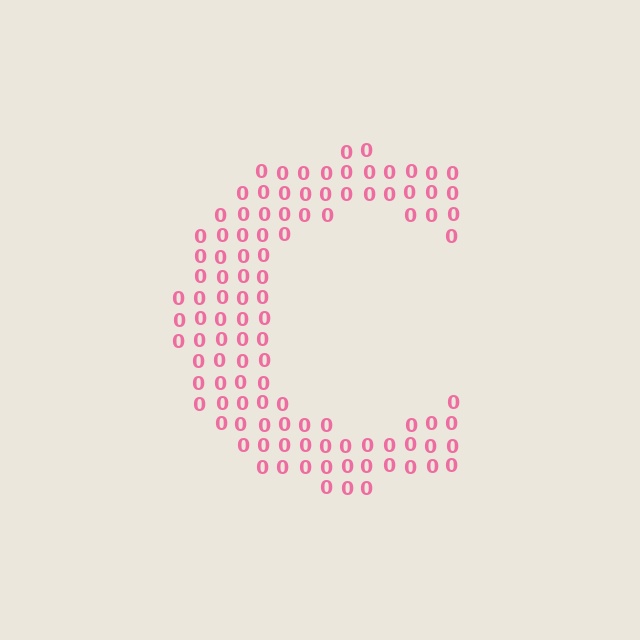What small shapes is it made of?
It is made of small digit 0's.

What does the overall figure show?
The overall figure shows the letter C.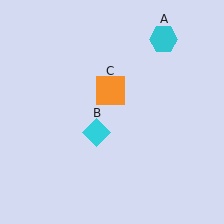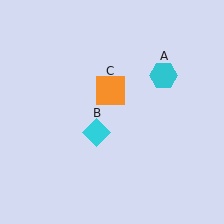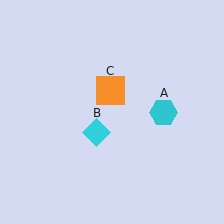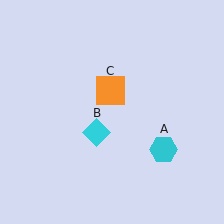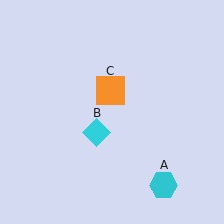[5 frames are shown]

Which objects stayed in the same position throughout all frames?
Cyan diamond (object B) and orange square (object C) remained stationary.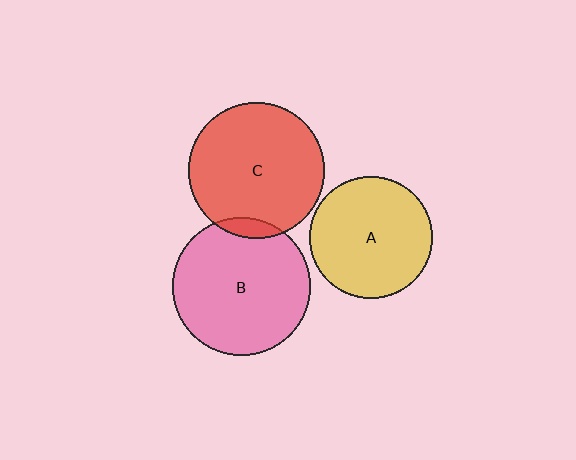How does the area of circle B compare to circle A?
Approximately 1.3 times.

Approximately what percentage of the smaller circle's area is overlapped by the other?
Approximately 5%.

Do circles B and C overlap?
Yes.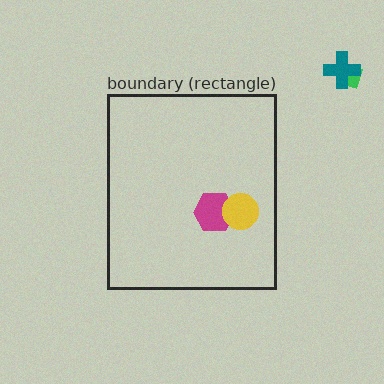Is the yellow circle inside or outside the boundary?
Inside.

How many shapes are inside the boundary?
2 inside, 2 outside.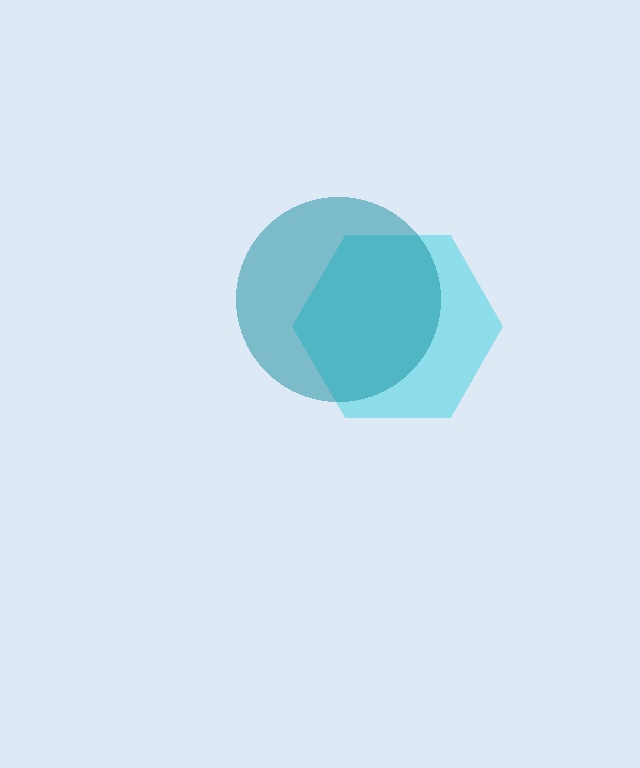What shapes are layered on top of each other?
The layered shapes are: a cyan hexagon, a teal circle.